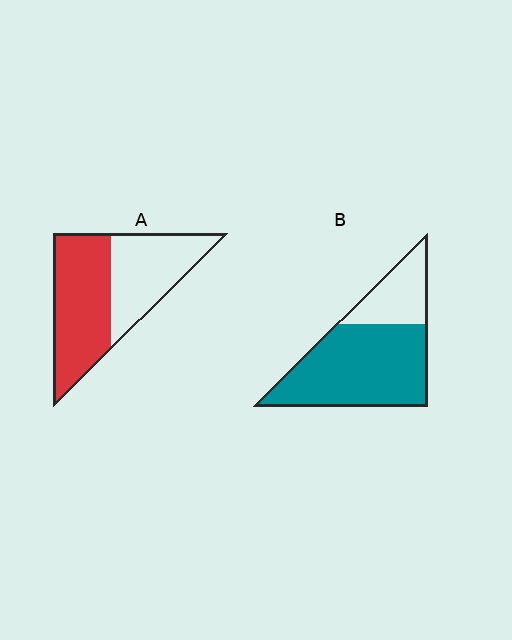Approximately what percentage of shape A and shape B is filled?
A is approximately 55% and B is approximately 75%.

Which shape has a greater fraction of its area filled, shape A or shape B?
Shape B.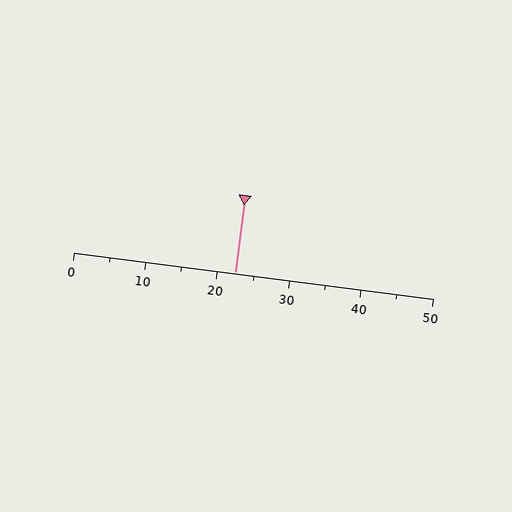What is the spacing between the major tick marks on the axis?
The major ticks are spaced 10 apart.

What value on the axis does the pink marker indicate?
The marker indicates approximately 22.5.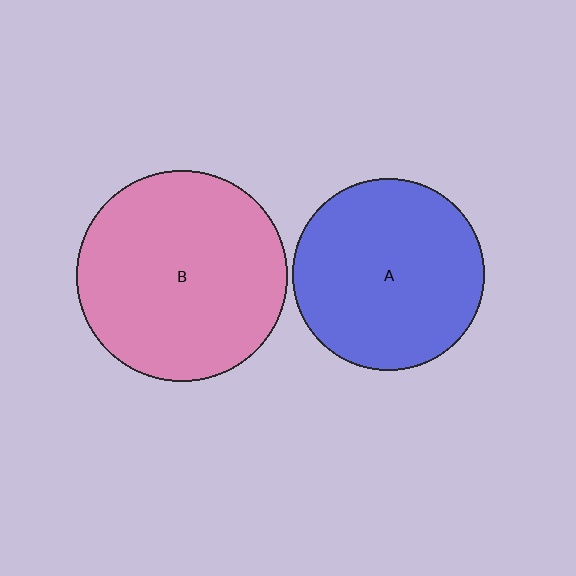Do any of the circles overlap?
No, none of the circles overlap.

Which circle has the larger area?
Circle B (pink).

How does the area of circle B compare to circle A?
Approximately 1.2 times.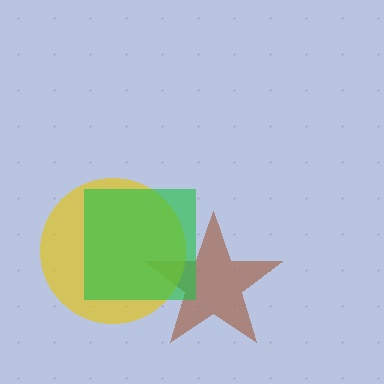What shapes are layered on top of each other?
The layered shapes are: a brown star, a yellow circle, a green square.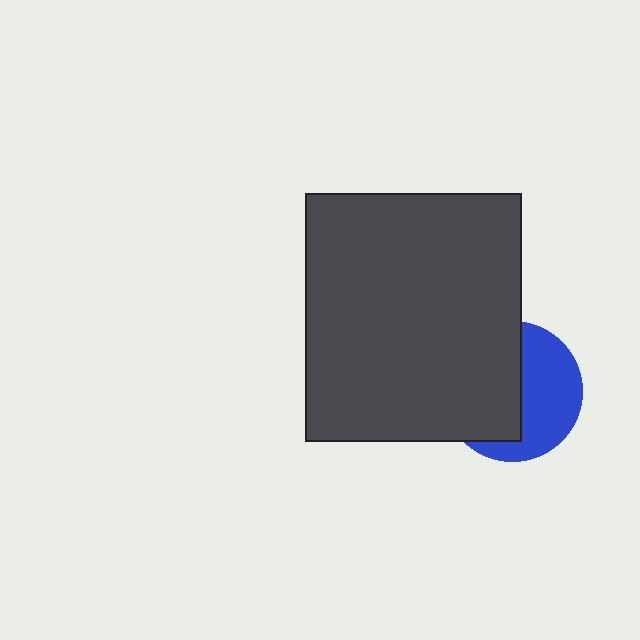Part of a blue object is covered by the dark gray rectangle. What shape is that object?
It is a circle.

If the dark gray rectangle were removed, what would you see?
You would see the complete blue circle.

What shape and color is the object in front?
The object in front is a dark gray rectangle.